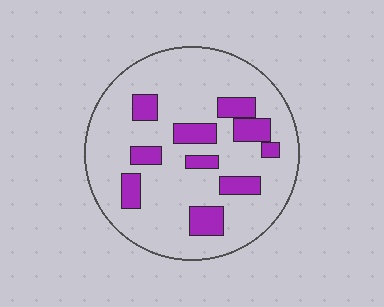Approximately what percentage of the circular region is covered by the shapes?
Approximately 20%.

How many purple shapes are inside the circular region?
10.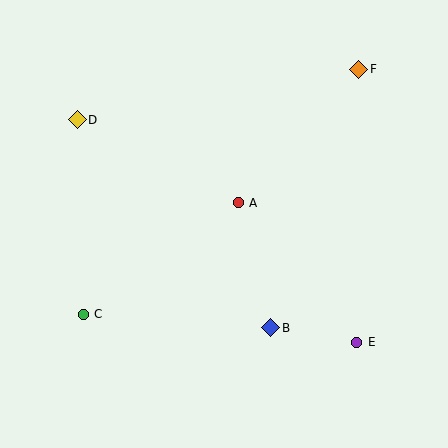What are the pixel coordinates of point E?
Point E is at (356, 342).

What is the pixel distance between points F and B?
The distance between F and B is 273 pixels.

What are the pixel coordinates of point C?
Point C is at (83, 314).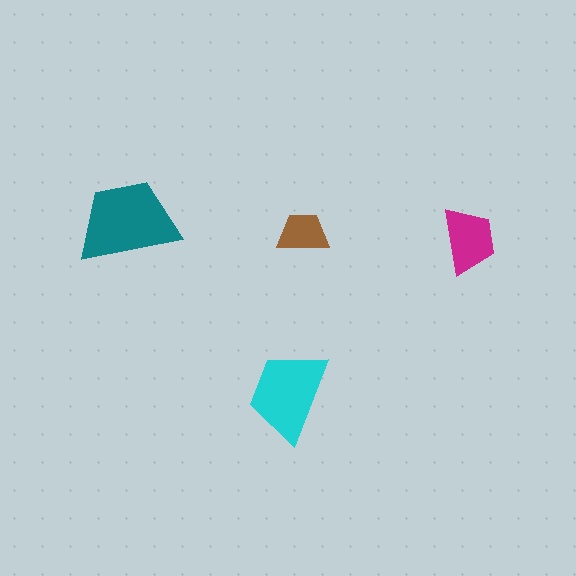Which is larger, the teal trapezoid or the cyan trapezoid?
The teal one.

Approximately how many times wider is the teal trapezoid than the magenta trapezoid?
About 1.5 times wider.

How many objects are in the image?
There are 4 objects in the image.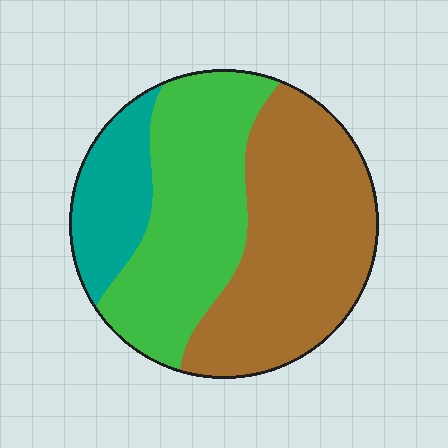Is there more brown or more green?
Brown.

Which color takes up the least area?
Teal, at roughly 15%.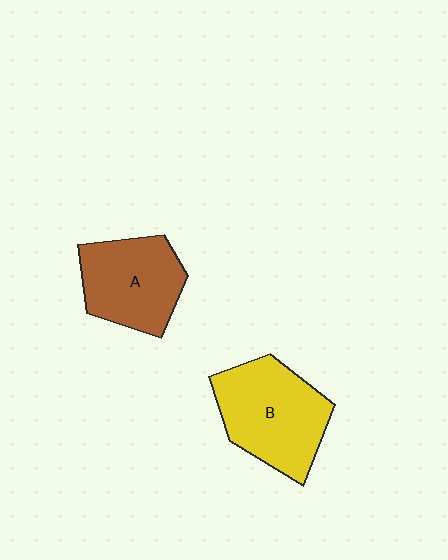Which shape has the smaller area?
Shape A (brown).